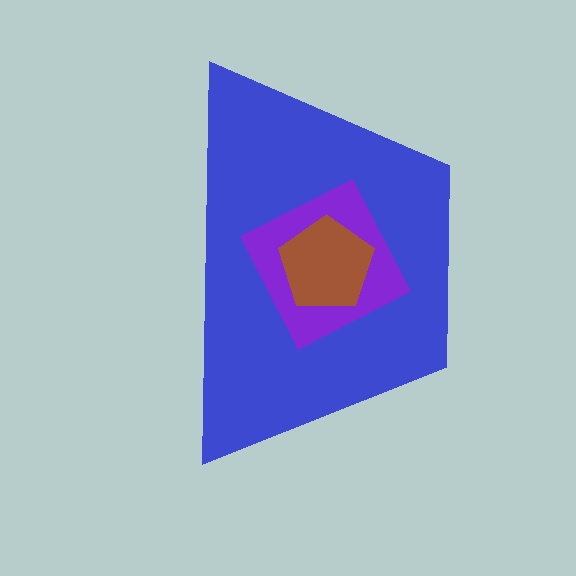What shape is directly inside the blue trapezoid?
The purple diamond.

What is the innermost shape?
The brown pentagon.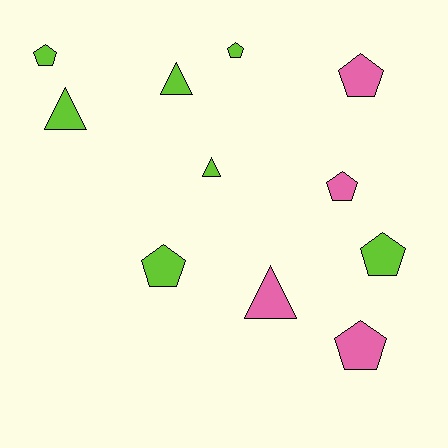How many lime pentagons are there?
There are 4 lime pentagons.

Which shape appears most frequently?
Pentagon, with 7 objects.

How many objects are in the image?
There are 11 objects.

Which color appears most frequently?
Lime, with 7 objects.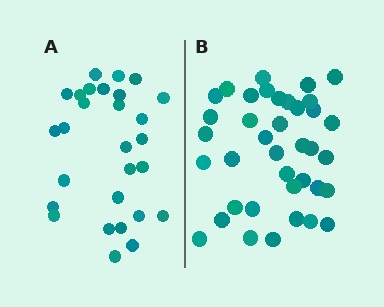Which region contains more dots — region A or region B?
Region B (the right region) has more dots.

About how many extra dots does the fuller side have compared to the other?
Region B has roughly 10 or so more dots than region A.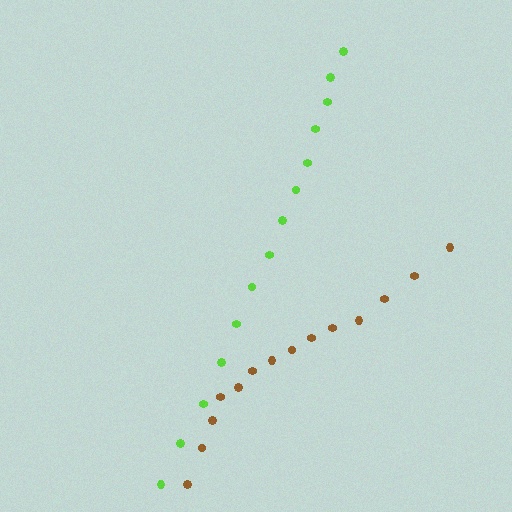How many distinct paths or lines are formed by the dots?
There are 2 distinct paths.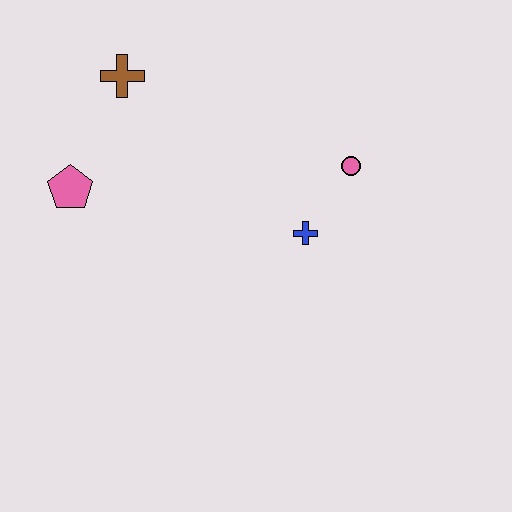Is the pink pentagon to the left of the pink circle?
Yes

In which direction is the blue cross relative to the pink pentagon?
The blue cross is to the right of the pink pentagon.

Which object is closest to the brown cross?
The pink pentagon is closest to the brown cross.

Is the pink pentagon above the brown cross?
No